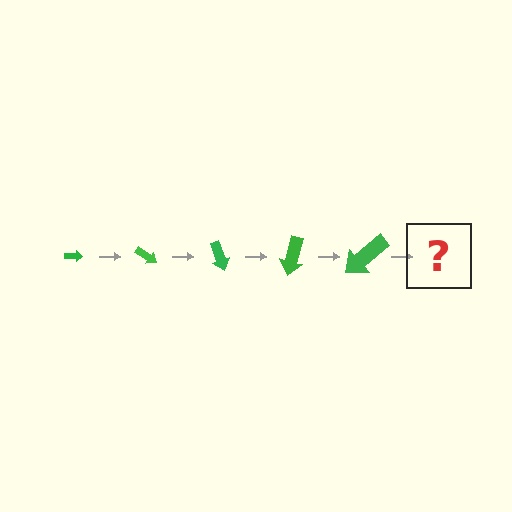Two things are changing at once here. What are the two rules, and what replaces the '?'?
The two rules are that the arrow grows larger each step and it rotates 35 degrees each step. The '?' should be an arrow, larger than the previous one and rotated 175 degrees from the start.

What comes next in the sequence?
The next element should be an arrow, larger than the previous one and rotated 175 degrees from the start.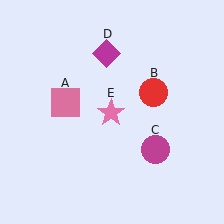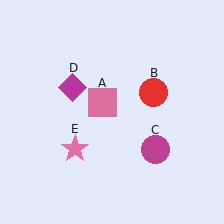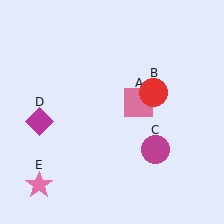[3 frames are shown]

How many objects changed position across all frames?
3 objects changed position: pink square (object A), magenta diamond (object D), pink star (object E).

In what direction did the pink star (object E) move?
The pink star (object E) moved down and to the left.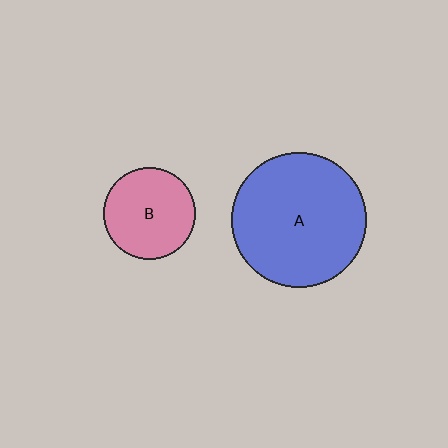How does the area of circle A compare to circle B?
Approximately 2.1 times.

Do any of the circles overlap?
No, none of the circles overlap.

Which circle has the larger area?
Circle A (blue).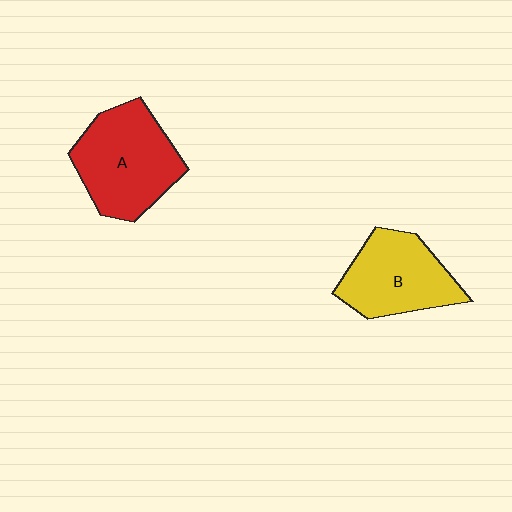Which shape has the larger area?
Shape A (red).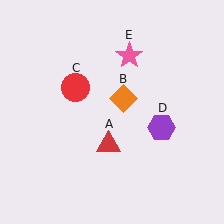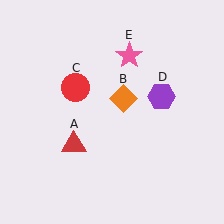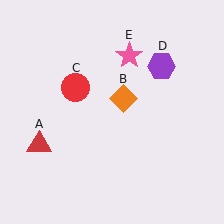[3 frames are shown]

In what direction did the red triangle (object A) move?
The red triangle (object A) moved left.